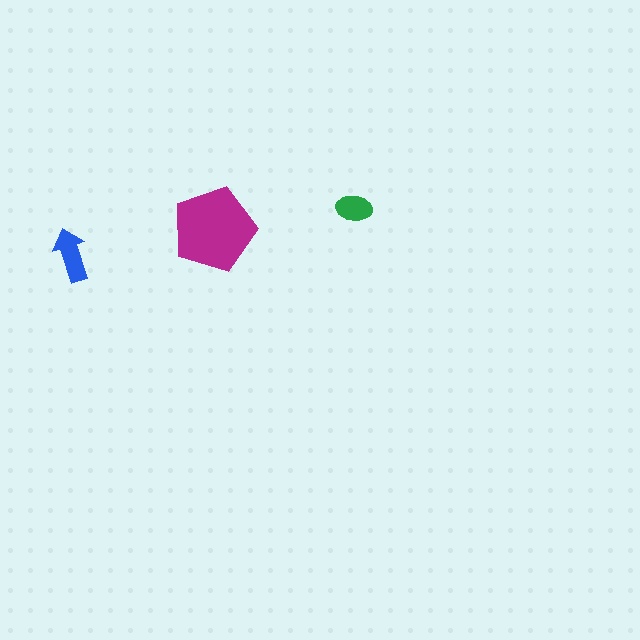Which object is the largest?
The magenta pentagon.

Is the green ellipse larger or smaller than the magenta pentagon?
Smaller.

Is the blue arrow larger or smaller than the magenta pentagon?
Smaller.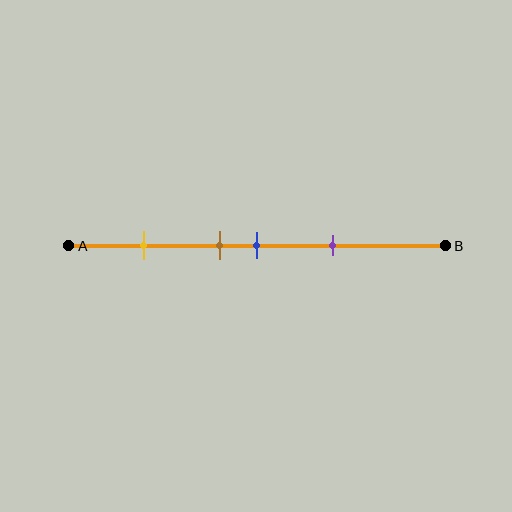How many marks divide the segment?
There are 4 marks dividing the segment.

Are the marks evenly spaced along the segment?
No, the marks are not evenly spaced.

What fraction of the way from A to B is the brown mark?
The brown mark is approximately 40% (0.4) of the way from A to B.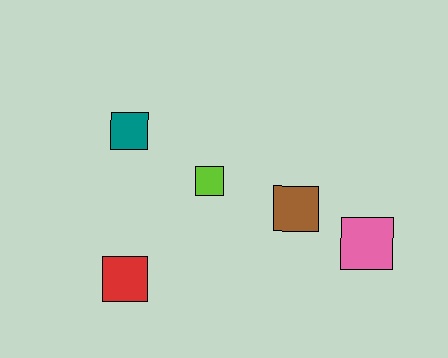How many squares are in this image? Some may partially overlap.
There are 5 squares.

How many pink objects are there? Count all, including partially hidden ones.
There is 1 pink object.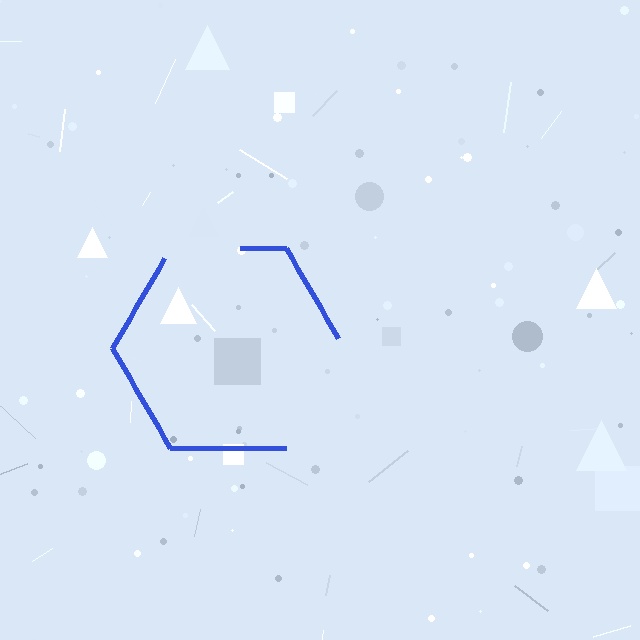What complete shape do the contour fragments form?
The contour fragments form a hexagon.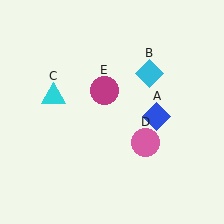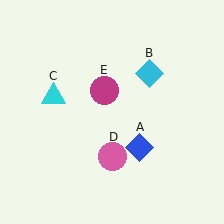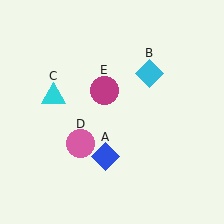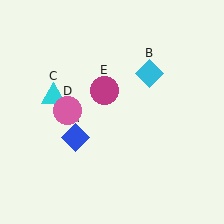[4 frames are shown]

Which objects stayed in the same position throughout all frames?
Cyan diamond (object B) and cyan triangle (object C) and magenta circle (object E) remained stationary.